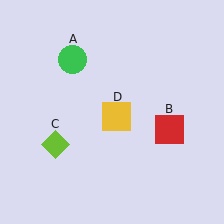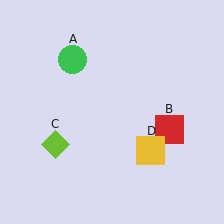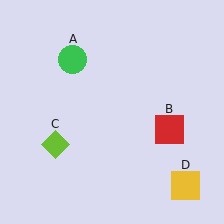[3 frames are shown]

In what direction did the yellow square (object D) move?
The yellow square (object D) moved down and to the right.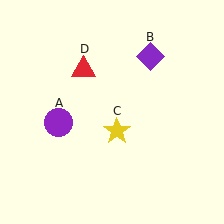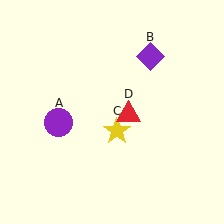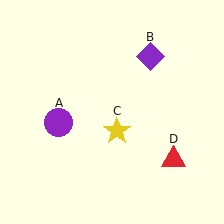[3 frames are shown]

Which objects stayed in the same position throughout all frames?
Purple circle (object A) and purple diamond (object B) and yellow star (object C) remained stationary.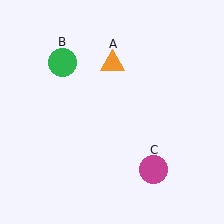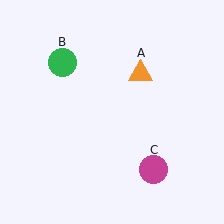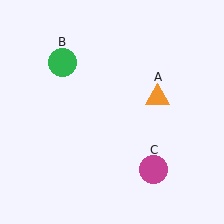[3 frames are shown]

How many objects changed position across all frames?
1 object changed position: orange triangle (object A).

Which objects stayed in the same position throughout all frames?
Green circle (object B) and magenta circle (object C) remained stationary.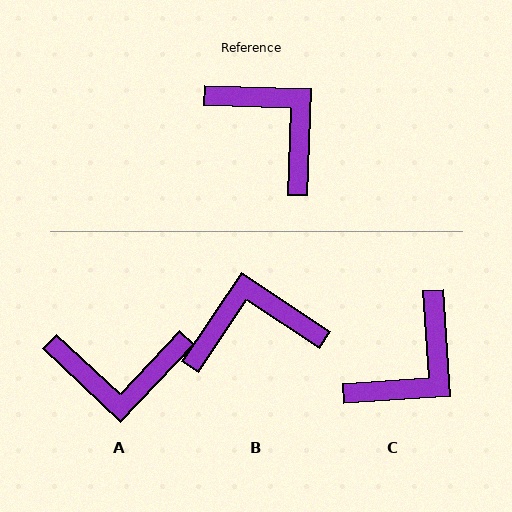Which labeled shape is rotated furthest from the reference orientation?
A, about 132 degrees away.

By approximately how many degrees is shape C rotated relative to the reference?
Approximately 84 degrees clockwise.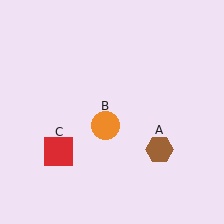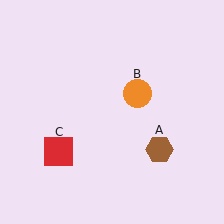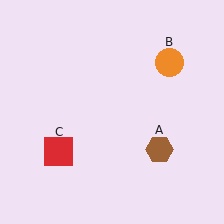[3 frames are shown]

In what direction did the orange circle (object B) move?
The orange circle (object B) moved up and to the right.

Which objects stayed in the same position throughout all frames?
Brown hexagon (object A) and red square (object C) remained stationary.